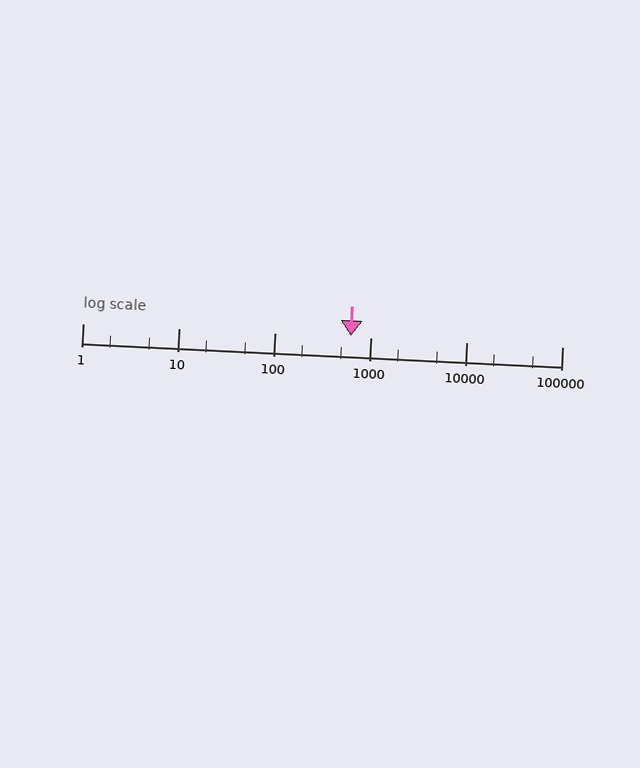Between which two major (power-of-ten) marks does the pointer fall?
The pointer is between 100 and 1000.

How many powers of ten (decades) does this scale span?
The scale spans 5 decades, from 1 to 100000.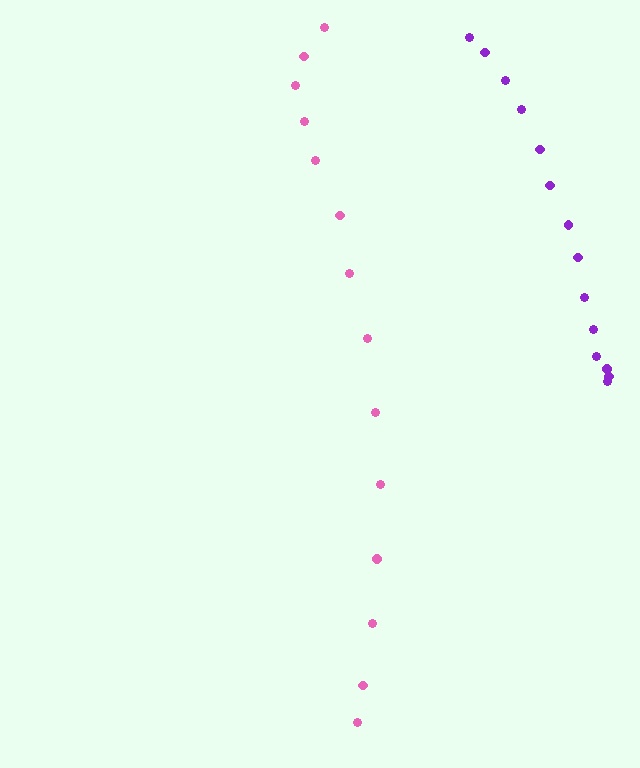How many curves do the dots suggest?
There are 2 distinct paths.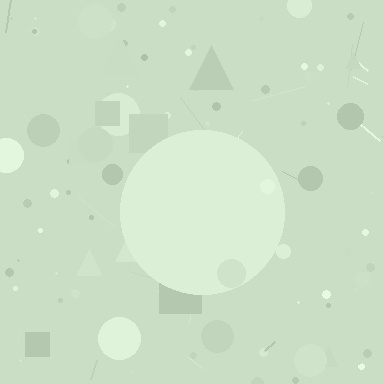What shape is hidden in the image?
A circle is hidden in the image.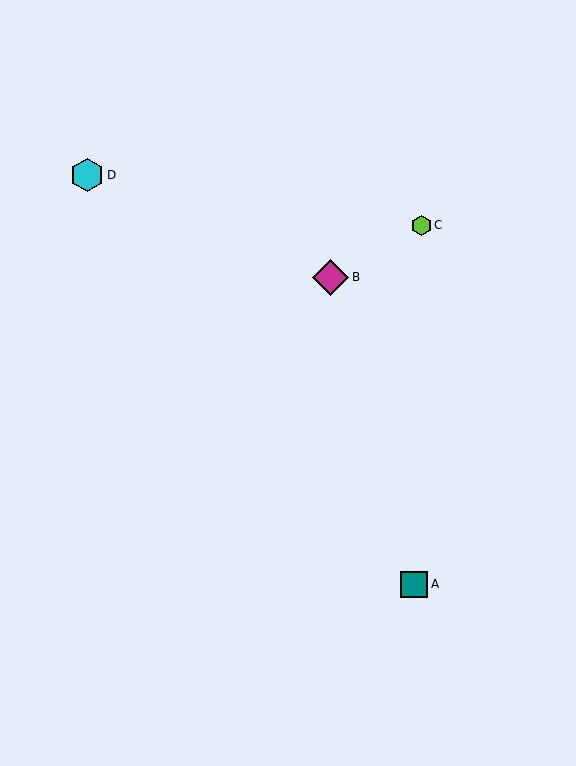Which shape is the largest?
The magenta diamond (labeled B) is the largest.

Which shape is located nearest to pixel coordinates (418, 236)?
The lime hexagon (labeled C) at (421, 225) is nearest to that location.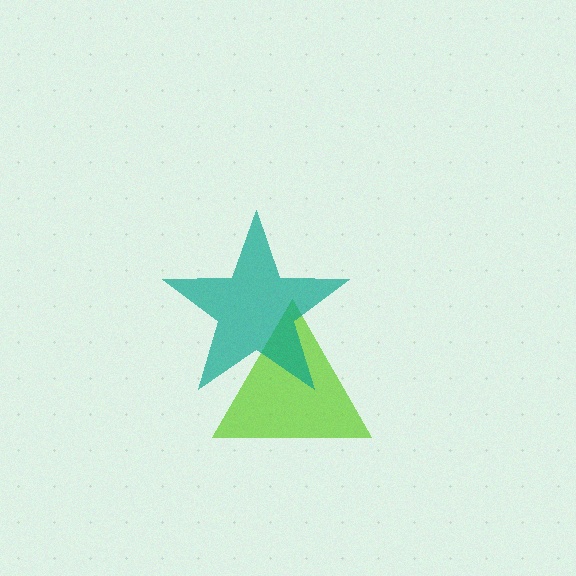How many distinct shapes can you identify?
There are 2 distinct shapes: a lime triangle, a teal star.